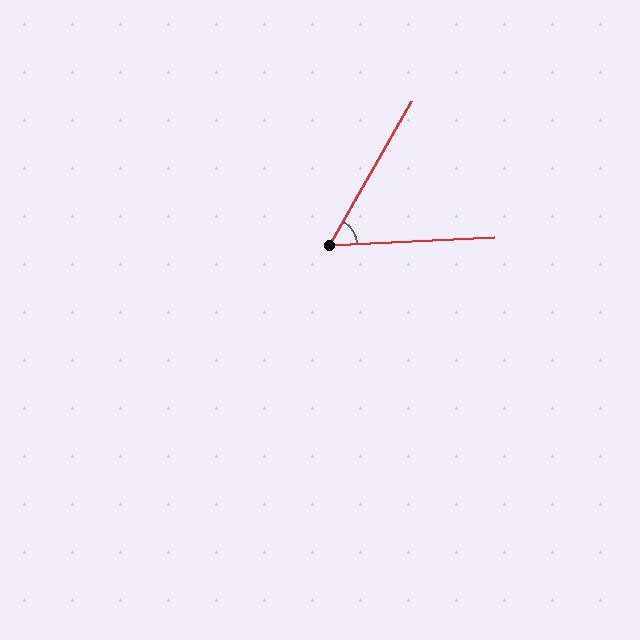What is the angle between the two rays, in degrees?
Approximately 57 degrees.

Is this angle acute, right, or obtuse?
It is acute.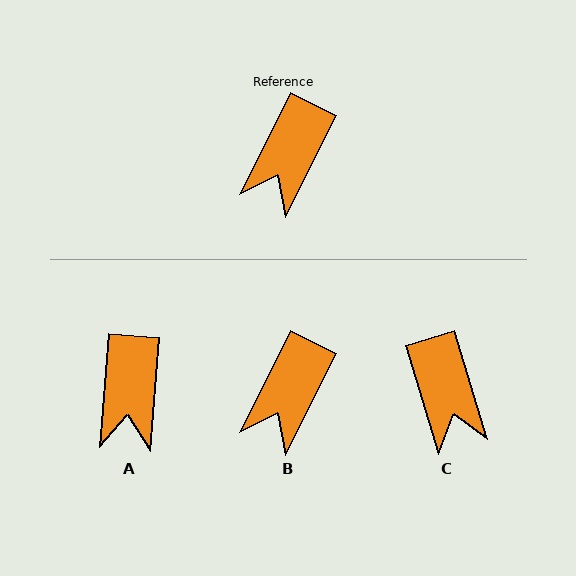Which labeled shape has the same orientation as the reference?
B.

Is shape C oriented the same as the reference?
No, it is off by about 44 degrees.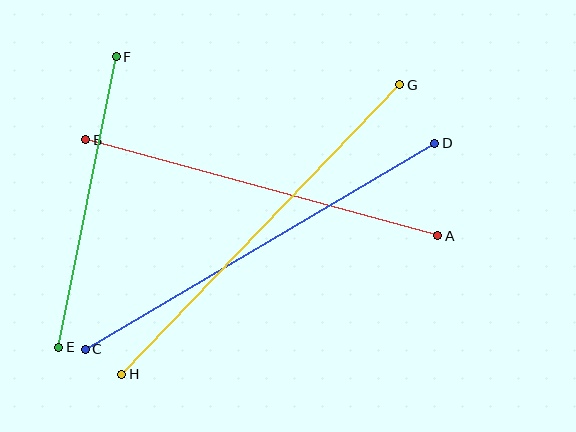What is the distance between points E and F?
The distance is approximately 296 pixels.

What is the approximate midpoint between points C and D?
The midpoint is at approximately (260, 246) pixels.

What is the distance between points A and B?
The distance is approximately 365 pixels.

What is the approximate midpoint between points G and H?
The midpoint is at approximately (261, 229) pixels.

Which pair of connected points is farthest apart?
Points C and D are farthest apart.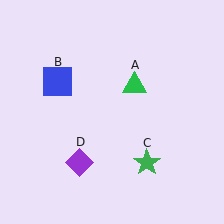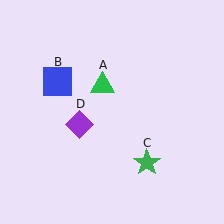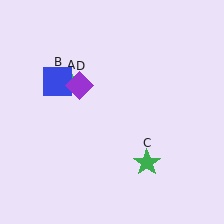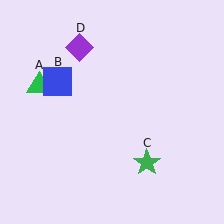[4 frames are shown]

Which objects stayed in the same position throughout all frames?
Blue square (object B) and green star (object C) remained stationary.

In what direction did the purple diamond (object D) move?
The purple diamond (object D) moved up.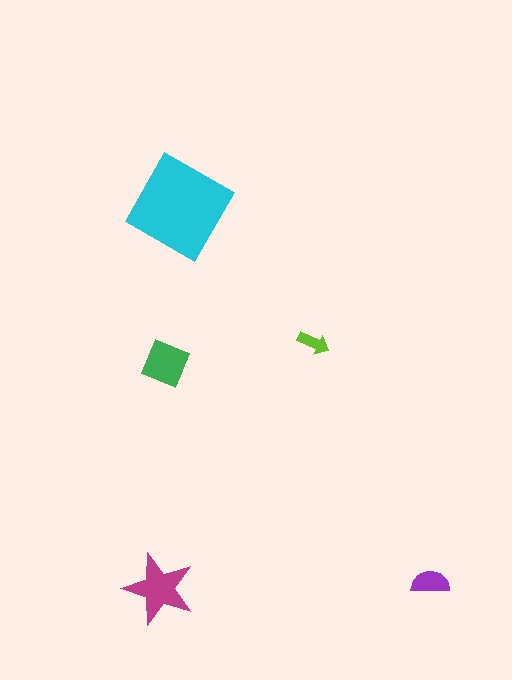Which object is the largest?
The cyan square.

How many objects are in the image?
There are 5 objects in the image.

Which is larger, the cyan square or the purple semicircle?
The cyan square.